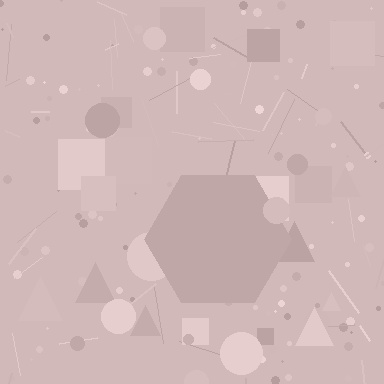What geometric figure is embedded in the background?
A hexagon is embedded in the background.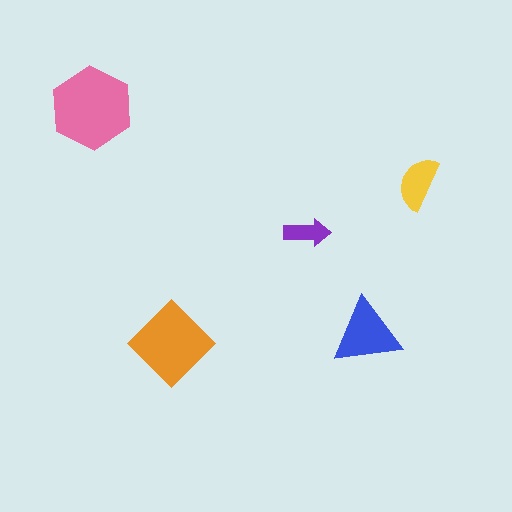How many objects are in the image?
There are 5 objects in the image.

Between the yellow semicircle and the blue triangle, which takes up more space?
The blue triangle.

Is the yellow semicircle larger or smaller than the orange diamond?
Smaller.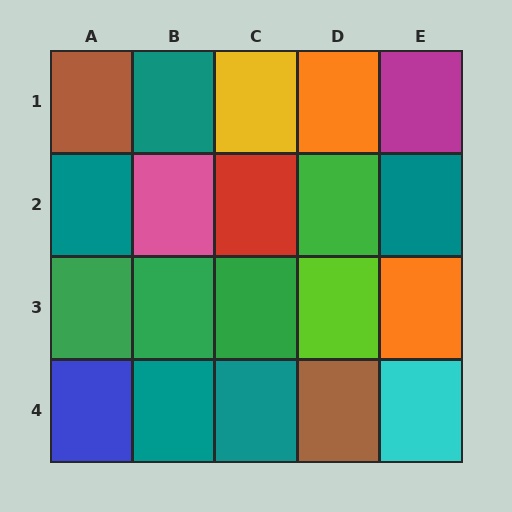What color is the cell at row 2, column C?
Red.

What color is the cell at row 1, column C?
Yellow.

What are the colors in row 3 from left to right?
Green, green, green, lime, orange.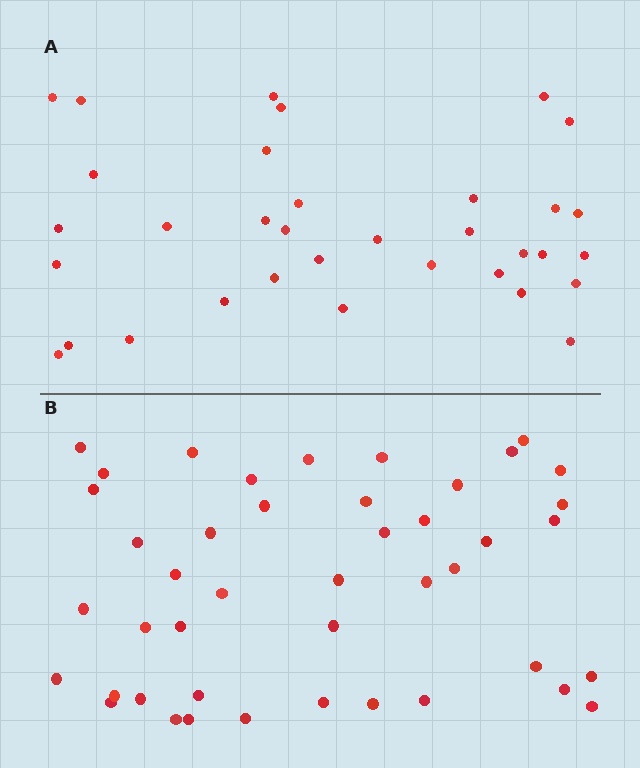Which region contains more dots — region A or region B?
Region B (the bottom region) has more dots.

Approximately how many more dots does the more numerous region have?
Region B has roughly 10 or so more dots than region A.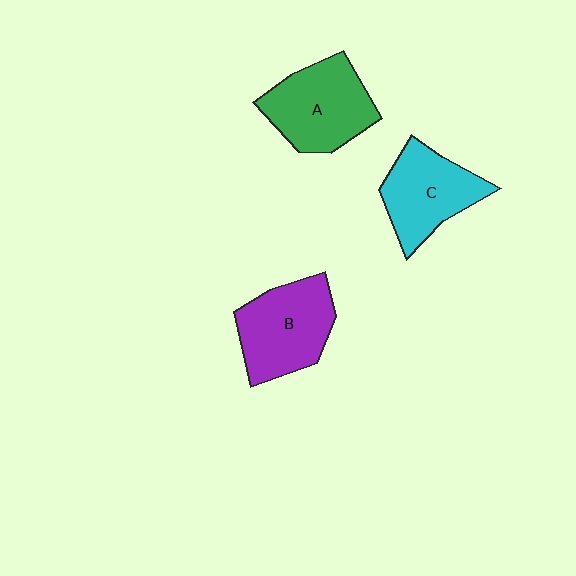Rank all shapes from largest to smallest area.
From largest to smallest: B (purple), A (green), C (cyan).